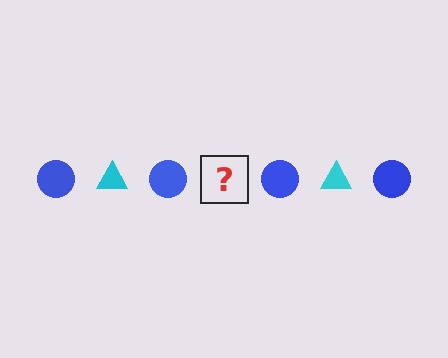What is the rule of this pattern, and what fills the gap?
The rule is that the pattern alternates between blue circle and cyan triangle. The gap should be filled with a cyan triangle.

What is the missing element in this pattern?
The missing element is a cyan triangle.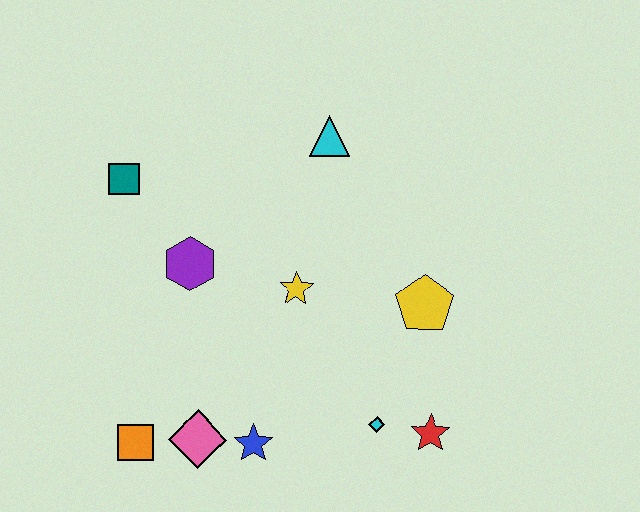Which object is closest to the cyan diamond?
The red star is closest to the cyan diamond.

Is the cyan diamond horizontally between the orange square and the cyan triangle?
No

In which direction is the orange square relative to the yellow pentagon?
The orange square is to the left of the yellow pentagon.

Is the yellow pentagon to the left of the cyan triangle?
No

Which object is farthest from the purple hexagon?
The red star is farthest from the purple hexagon.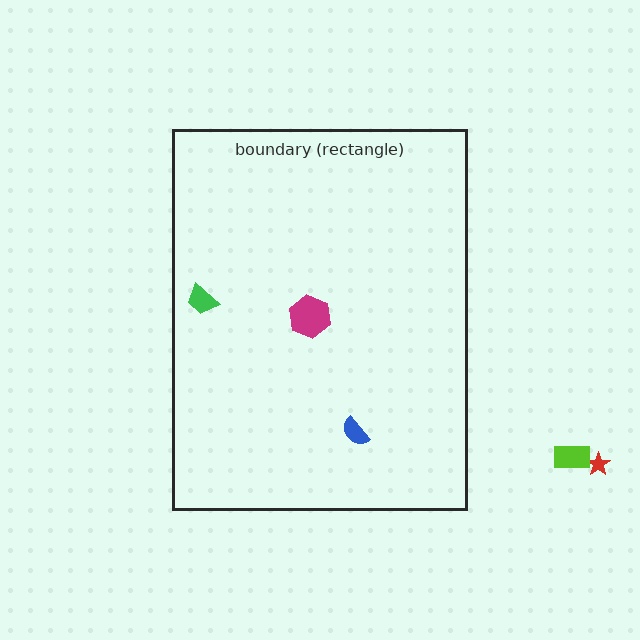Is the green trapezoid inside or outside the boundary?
Inside.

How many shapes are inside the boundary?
3 inside, 2 outside.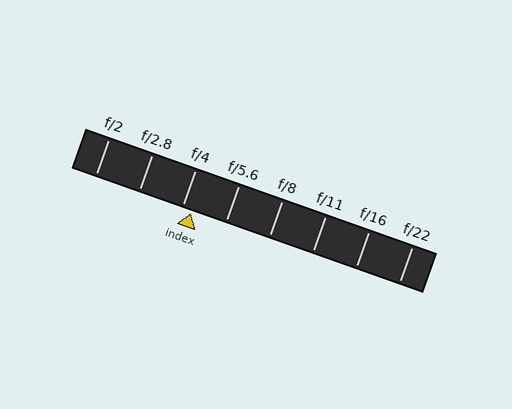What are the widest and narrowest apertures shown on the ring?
The widest aperture shown is f/2 and the narrowest is f/22.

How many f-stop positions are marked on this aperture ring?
There are 8 f-stop positions marked.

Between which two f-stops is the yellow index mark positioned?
The index mark is between f/4 and f/5.6.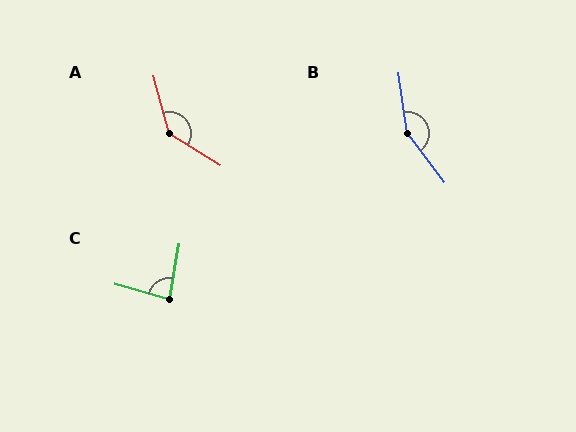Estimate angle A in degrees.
Approximately 137 degrees.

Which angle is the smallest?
C, at approximately 84 degrees.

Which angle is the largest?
B, at approximately 151 degrees.